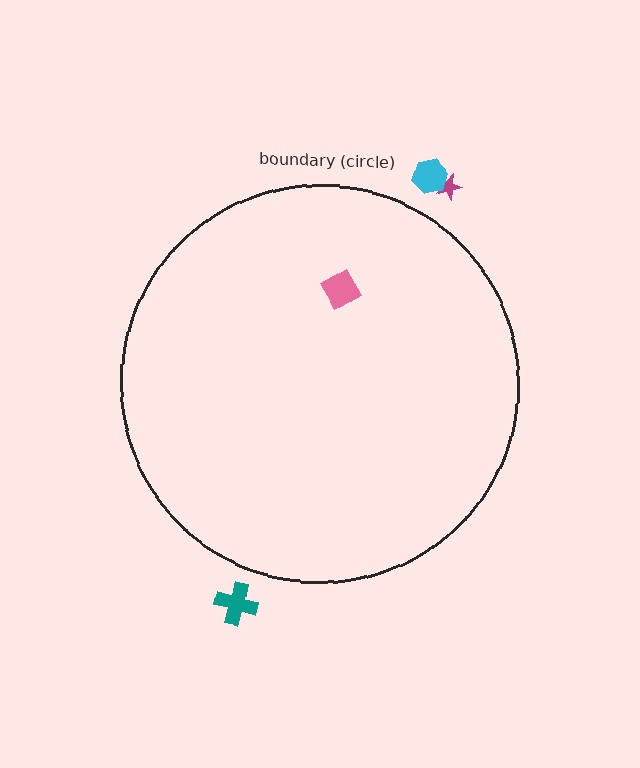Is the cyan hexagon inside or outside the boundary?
Outside.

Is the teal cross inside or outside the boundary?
Outside.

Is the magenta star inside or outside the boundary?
Outside.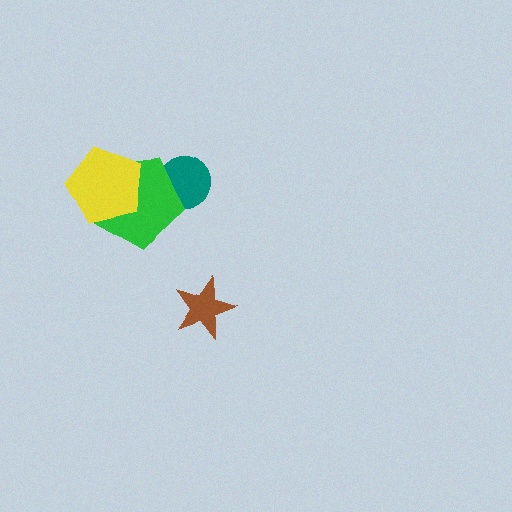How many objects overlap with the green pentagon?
2 objects overlap with the green pentagon.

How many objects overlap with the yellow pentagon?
1 object overlaps with the yellow pentagon.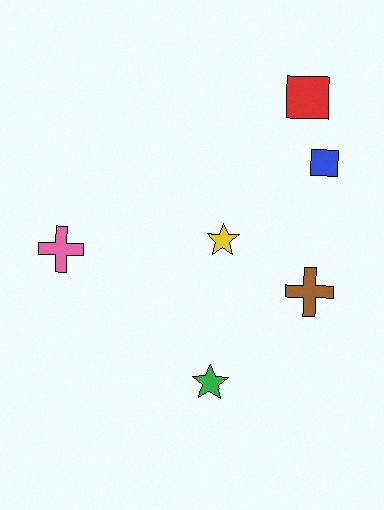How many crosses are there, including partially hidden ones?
There are 2 crosses.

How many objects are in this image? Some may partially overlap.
There are 6 objects.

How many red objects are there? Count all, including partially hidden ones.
There is 1 red object.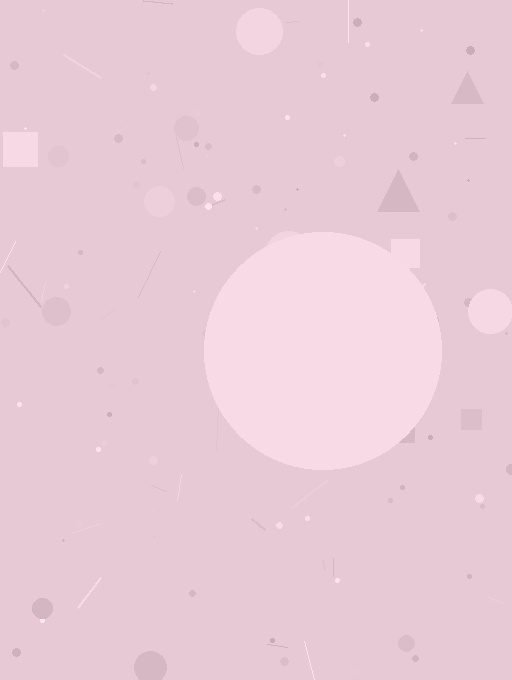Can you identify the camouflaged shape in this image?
The camouflaged shape is a circle.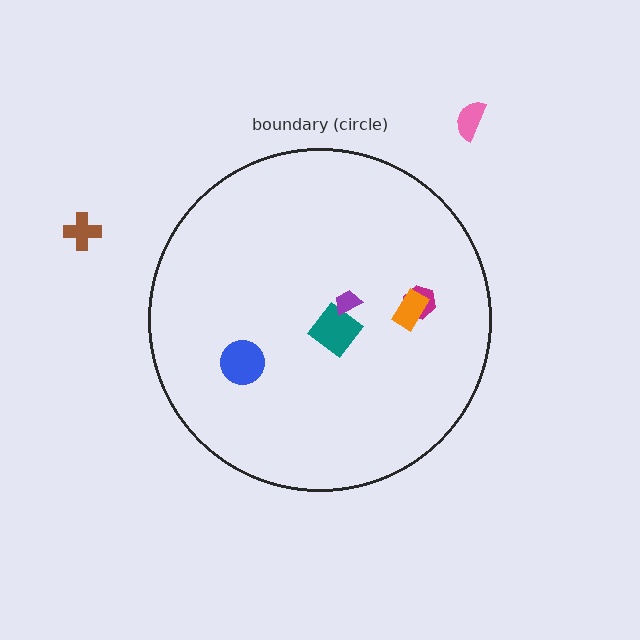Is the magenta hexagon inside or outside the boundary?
Inside.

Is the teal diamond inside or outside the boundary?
Inside.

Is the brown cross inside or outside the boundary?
Outside.